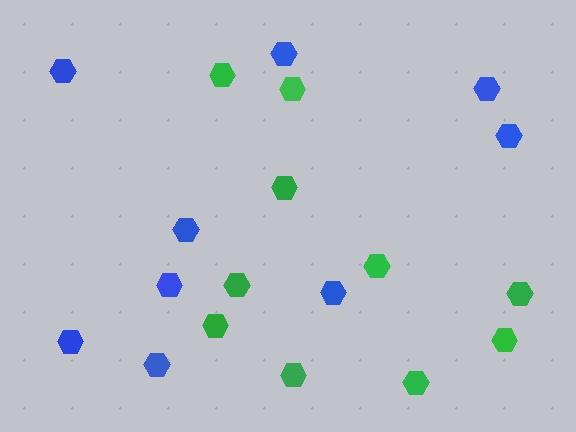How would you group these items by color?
There are 2 groups: one group of green hexagons (10) and one group of blue hexagons (9).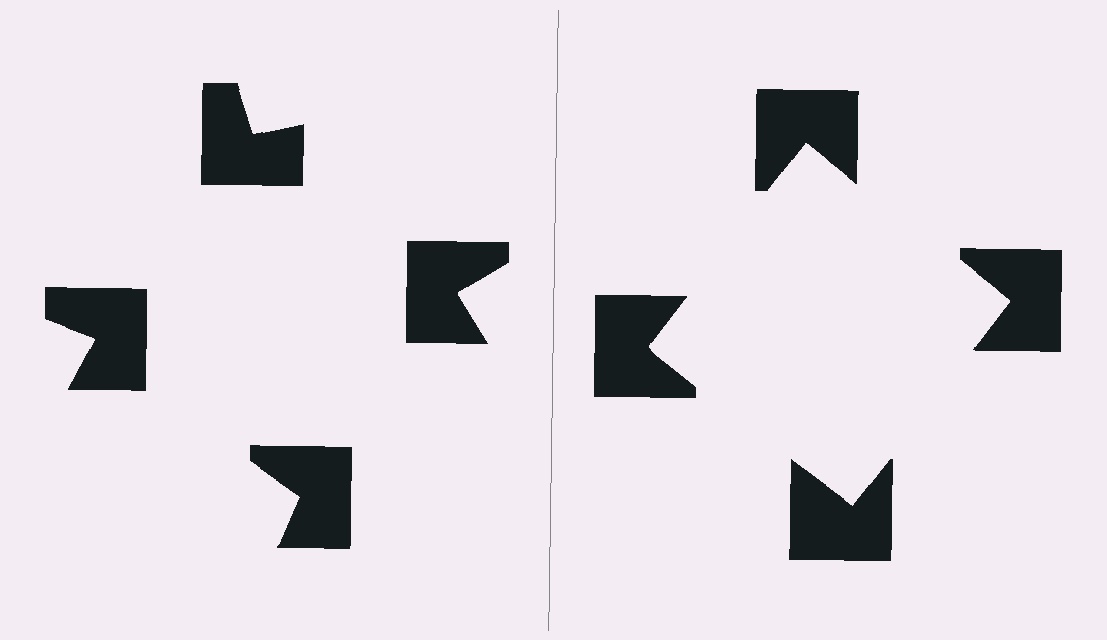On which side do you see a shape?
An illusory square appears on the right side. On the left side the wedge cuts are rotated, so no coherent shape forms.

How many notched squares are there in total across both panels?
8 — 4 on each side.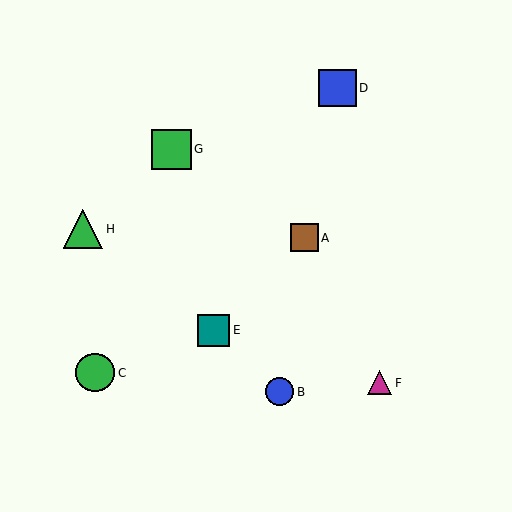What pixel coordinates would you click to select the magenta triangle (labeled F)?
Click at (380, 383) to select the magenta triangle F.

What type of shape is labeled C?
Shape C is a green circle.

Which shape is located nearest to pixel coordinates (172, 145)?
The green square (labeled G) at (171, 149) is nearest to that location.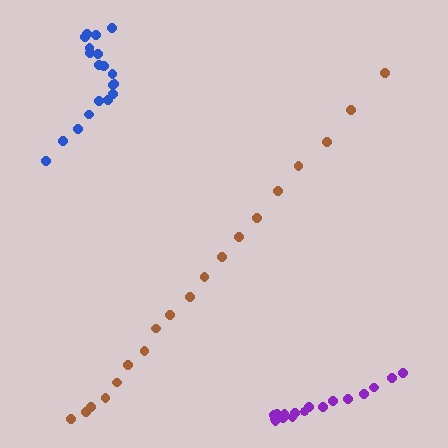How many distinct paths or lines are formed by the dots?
There are 3 distinct paths.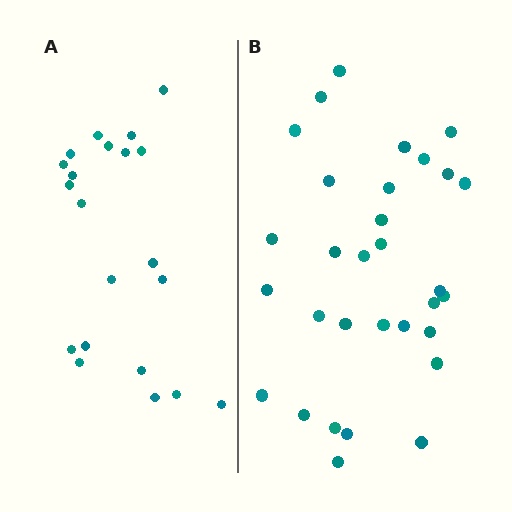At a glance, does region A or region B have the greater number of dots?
Region B (the right region) has more dots.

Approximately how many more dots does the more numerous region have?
Region B has roughly 10 or so more dots than region A.